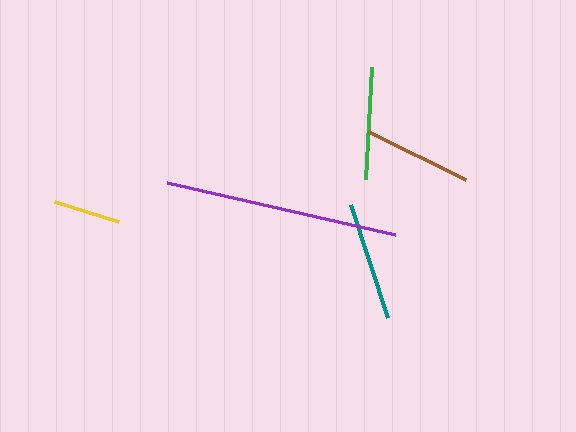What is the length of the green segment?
The green segment is approximately 112 pixels long.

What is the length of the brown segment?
The brown segment is approximately 109 pixels long.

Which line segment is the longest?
The purple line is the longest at approximately 233 pixels.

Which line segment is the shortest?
The yellow line is the shortest at approximately 67 pixels.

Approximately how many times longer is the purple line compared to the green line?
The purple line is approximately 2.1 times the length of the green line.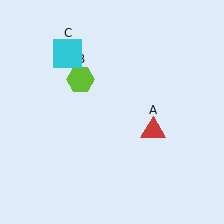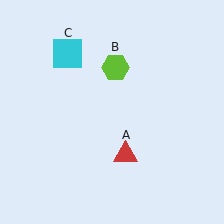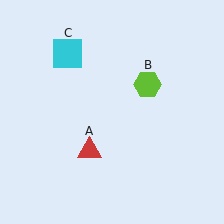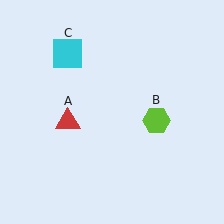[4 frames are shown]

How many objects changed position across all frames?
2 objects changed position: red triangle (object A), lime hexagon (object B).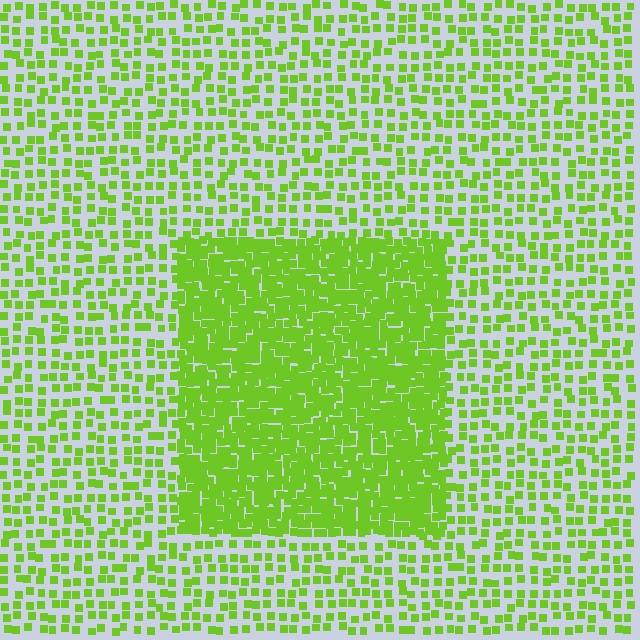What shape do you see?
I see a rectangle.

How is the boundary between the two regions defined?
The boundary is defined by a change in element density (approximately 2.6x ratio). All elements are the same color, size, and shape.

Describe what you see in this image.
The image contains small lime elements arranged at two different densities. A rectangle-shaped region is visible where the elements are more densely packed than the surrounding area.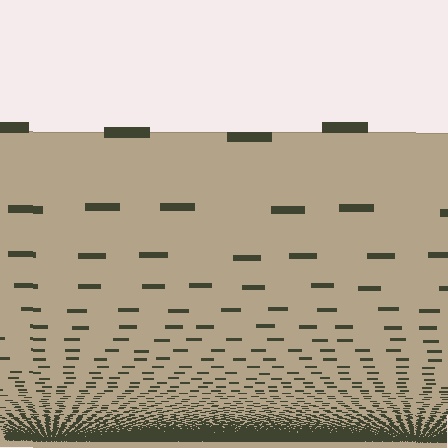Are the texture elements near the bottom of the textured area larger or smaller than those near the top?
Smaller. The gradient is inverted — elements near the bottom are smaller and denser.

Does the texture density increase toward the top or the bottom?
Density increases toward the bottom.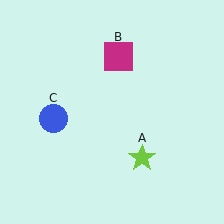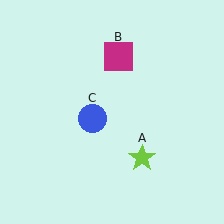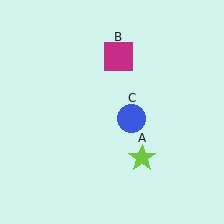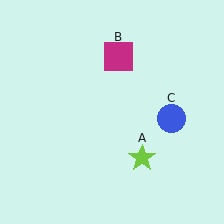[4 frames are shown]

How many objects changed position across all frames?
1 object changed position: blue circle (object C).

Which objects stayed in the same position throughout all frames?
Lime star (object A) and magenta square (object B) remained stationary.